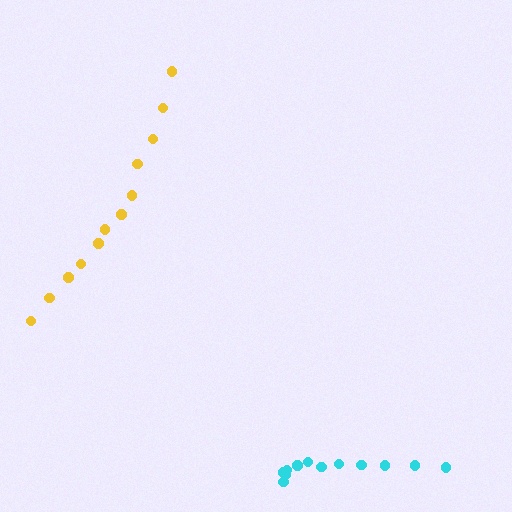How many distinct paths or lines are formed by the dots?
There are 2 distinct paths.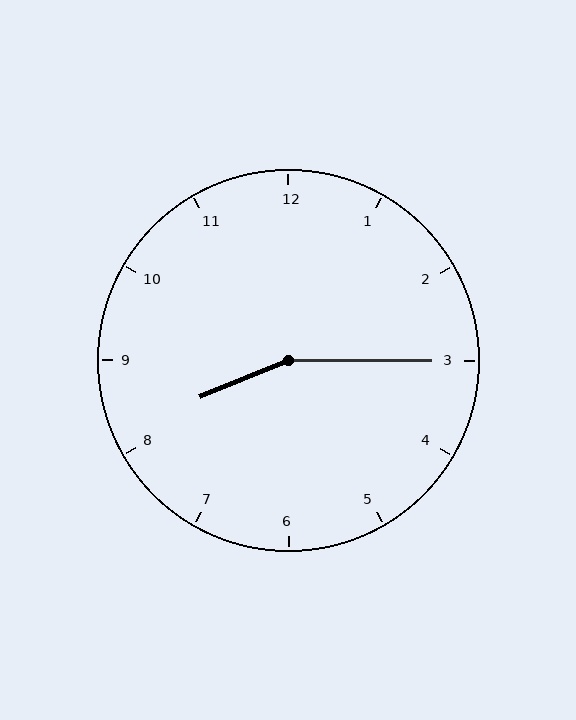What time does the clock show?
8:15.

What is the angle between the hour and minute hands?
Approximately 158 degrees.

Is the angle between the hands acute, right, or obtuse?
It is obtuse.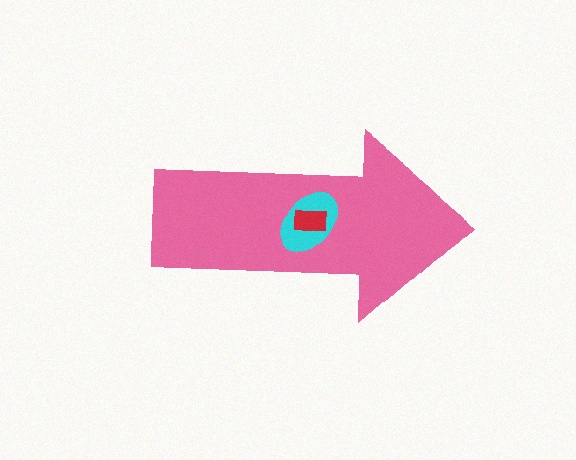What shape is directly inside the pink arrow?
The cyan ellipse.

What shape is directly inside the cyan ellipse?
The red rectangle.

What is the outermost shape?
The pink arrow.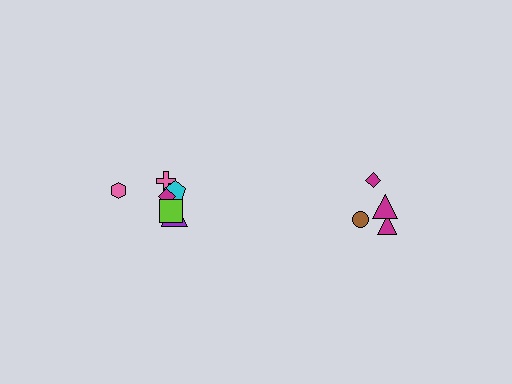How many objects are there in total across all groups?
There are 10 objects.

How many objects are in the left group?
There are 6 objects.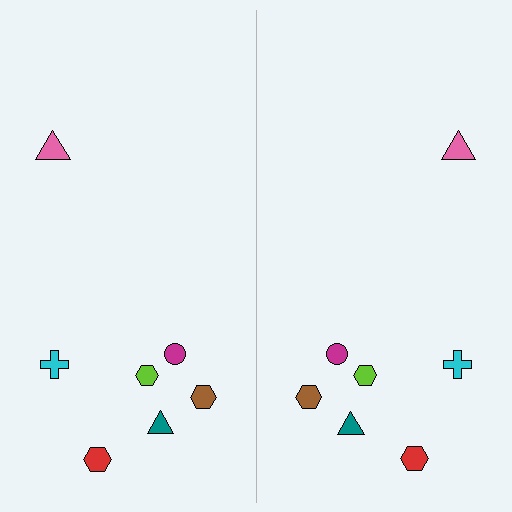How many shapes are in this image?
There are 14 shapes in this image.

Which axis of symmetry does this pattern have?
The pattern has a vertical axis of symmetry running through the center of the image.